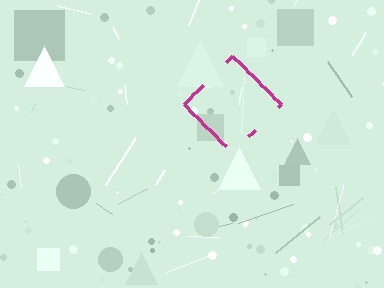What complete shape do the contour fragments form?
The contour fragments form a diamond.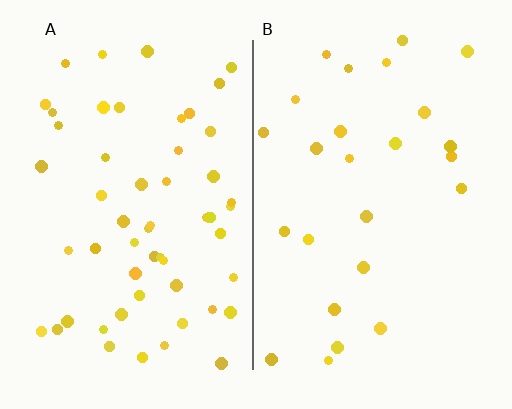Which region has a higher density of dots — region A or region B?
A (the left).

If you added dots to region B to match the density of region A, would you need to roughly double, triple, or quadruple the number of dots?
Approximately double.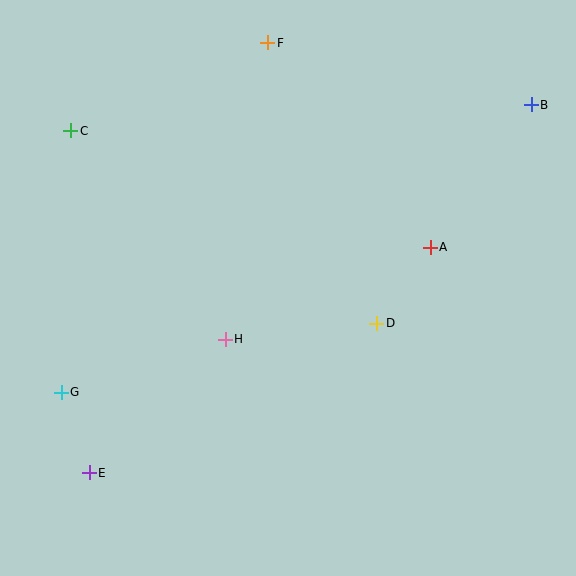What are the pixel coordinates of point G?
Point G is at (61, 392).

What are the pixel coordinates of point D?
Point D is at (377, 323).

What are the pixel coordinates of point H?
Point H is at (225, 339).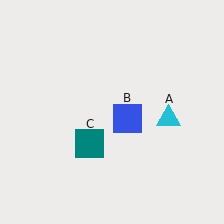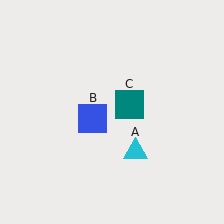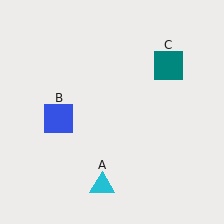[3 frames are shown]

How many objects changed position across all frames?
3 objects changed position: cyan triangle (object A), blue square (object B), teal square (object C).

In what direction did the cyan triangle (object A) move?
The cyan triangle (object A) moved down and to the left.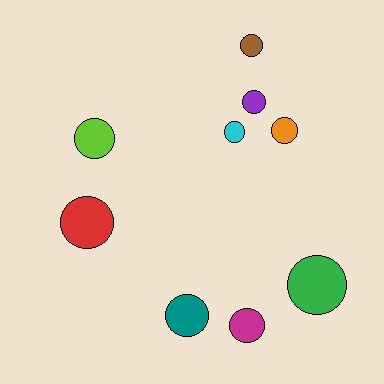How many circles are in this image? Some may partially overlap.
There are 9 circles.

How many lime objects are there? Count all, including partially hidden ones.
There is 1 lime object.